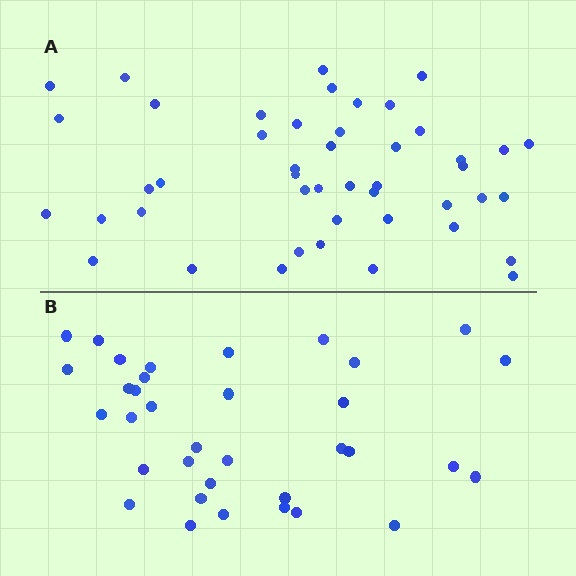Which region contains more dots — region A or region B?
Region A (the top region) has more dots.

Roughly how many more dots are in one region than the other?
Region A has roughly 12 or so more dots than region B.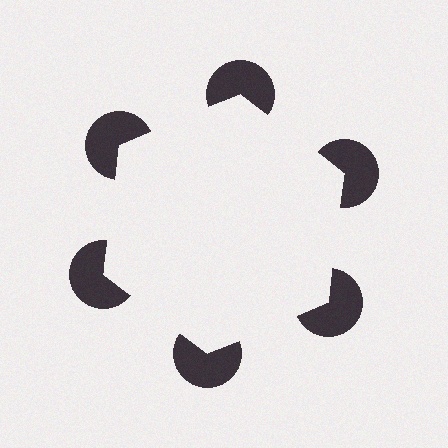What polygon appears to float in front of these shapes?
An illusory hexagon — its edges are inferred from the aligned wedge cuts in the pac-man discs, not physically drawn.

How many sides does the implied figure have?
6 sides.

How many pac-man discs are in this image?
There are 6 — one at each vertex of the illusory hexagon.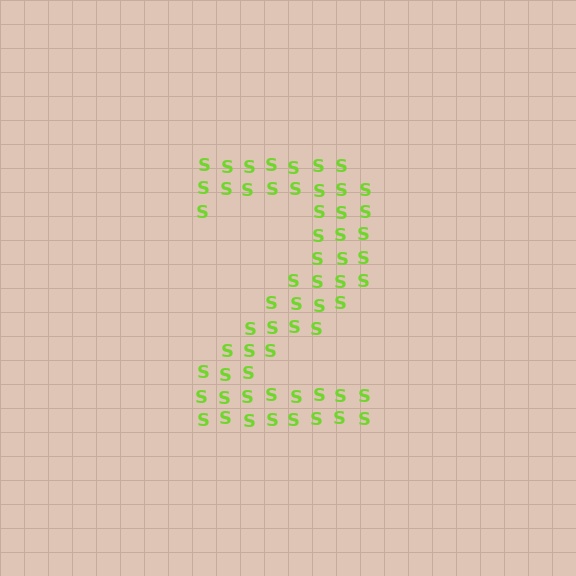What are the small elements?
The small elements are letter S's.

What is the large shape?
The large shape is the digit 2.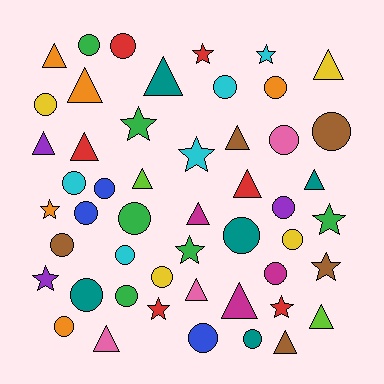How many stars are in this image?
There are 11 stars.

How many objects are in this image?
There are 50 objects.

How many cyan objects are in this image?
There are 5 cyan objects.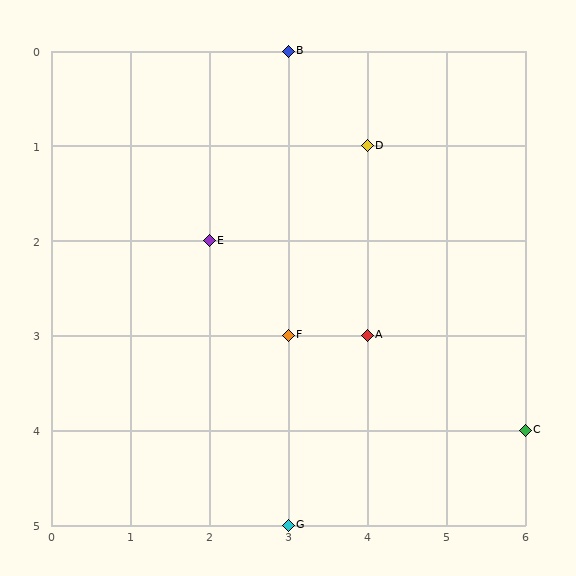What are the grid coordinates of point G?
Point G is at grid coordinates (3, 5).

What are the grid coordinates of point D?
Point D is at grid coordinates (4, 1).